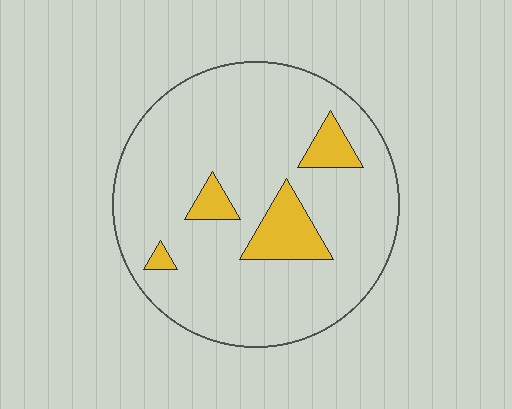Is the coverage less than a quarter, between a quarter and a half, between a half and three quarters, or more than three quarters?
Less than a quarter.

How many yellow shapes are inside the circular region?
4.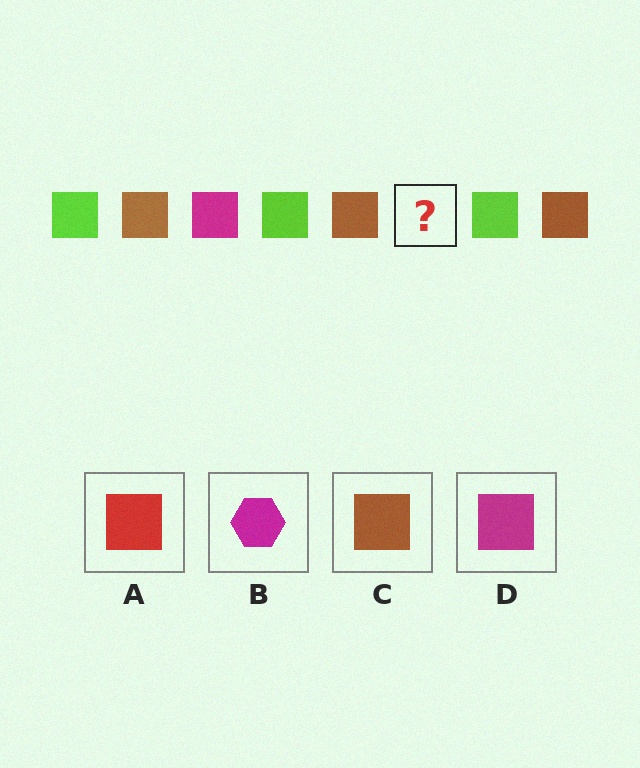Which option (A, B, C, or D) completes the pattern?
D.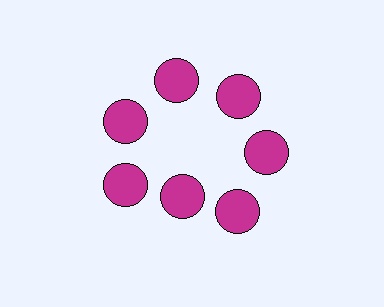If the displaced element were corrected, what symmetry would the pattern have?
It would have 7-fold rotational symmetry — the pattern would map onto itself every 51 degrees.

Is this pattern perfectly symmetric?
No. The 7 magenta circles are arranged in a ring, but one element near the 6 o'clock position is pulled inward toward the center, breaking the 7-fold rotational symmetry.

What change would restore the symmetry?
The symmetry would be restored by moving it outward, back onto the ring so that all 7 circles sit at equal angles and equal distance from the center.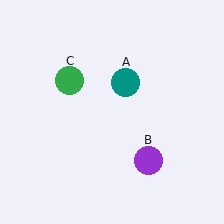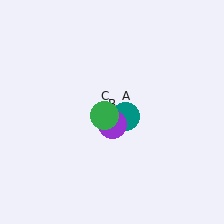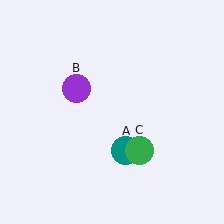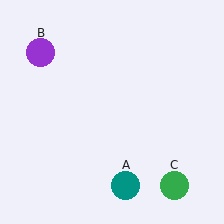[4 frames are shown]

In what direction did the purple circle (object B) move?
The purple circle (object B) moved up and to the left.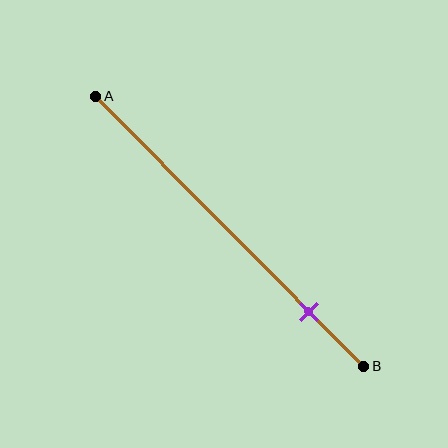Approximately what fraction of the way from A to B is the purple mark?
The purple mark is approximately 80% of the way from A to B.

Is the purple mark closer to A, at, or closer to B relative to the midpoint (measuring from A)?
The purple mark is closer to point B than the midpoint of segment AB.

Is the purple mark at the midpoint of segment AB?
No, the mark is at about 80% from A, not at the 50% midpoint.